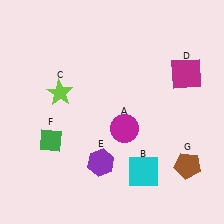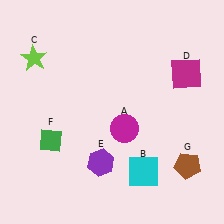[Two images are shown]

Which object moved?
The lime star (C) moved up.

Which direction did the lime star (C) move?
The lime star (C) moved up.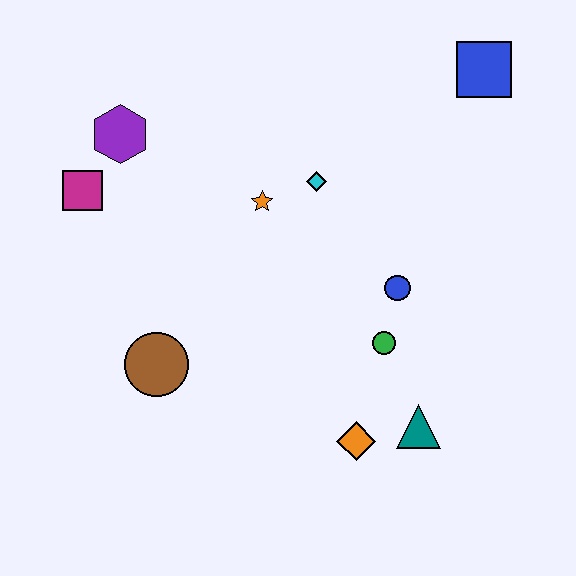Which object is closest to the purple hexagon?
The magenta square is closest to the purple hexagon.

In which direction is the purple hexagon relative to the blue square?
The purple hexagon is to the left of the blue square.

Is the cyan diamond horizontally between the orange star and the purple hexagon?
No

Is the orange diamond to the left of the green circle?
Yes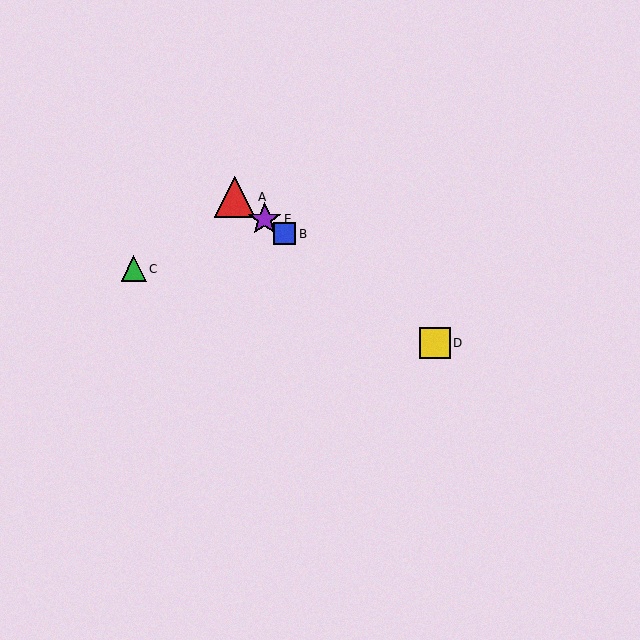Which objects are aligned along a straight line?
Objects A, B, D, E are aligned along a straight line.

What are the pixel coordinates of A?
Object A is at (235, 197).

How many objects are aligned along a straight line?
4 objects (A, B, D, E) are aligned along a straight line.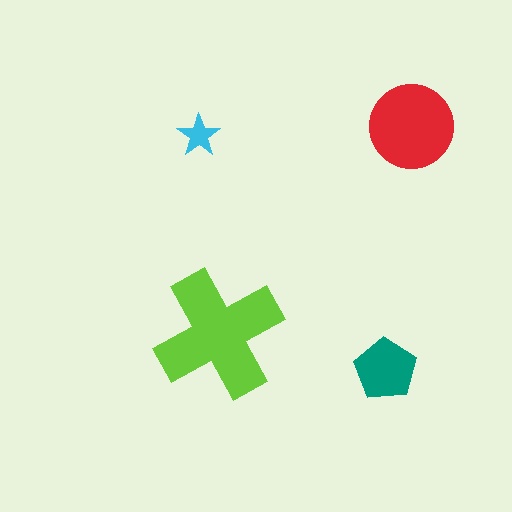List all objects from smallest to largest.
The cyan star, the teal pentagon, the red circle, the lime cross.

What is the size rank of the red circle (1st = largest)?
2nd.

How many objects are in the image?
There are 4 objects in the image.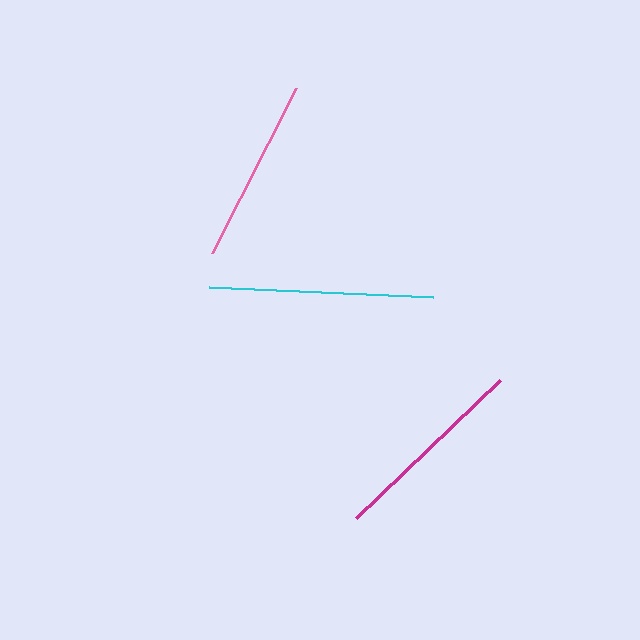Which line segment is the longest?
The cyan line is the longest at approximately 225 pixels.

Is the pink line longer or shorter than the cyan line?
The cyan line is longer than the pink line.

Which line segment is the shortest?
The pink line is the shortest at approximately 185 pixels.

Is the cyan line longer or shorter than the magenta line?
The cyan line is longer than the magenta line.